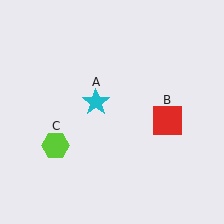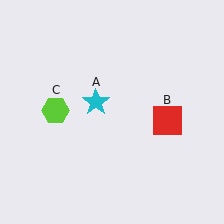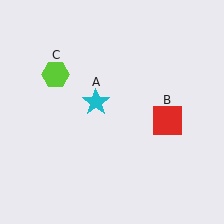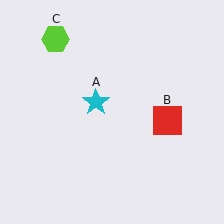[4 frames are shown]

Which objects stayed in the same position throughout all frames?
Cyan star (object A) and red square (object B) remained stationary.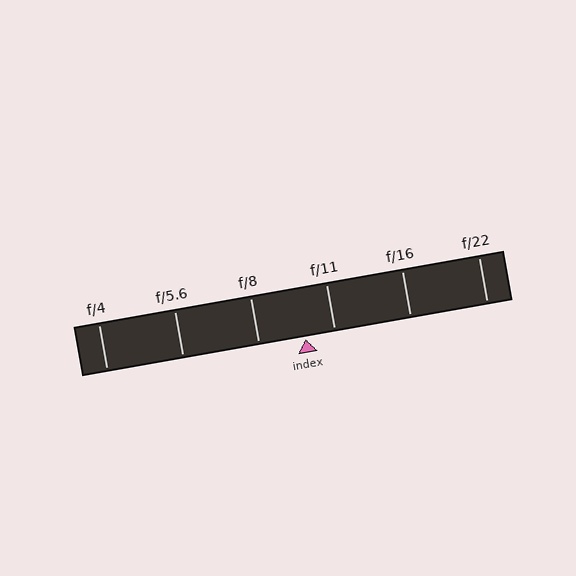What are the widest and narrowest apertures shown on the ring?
The widest aperture shown is f/4 and the narrowest is f/22.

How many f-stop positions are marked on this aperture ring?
There are 6 f-stop positions marked.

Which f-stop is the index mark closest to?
The index mark is closest to f/11.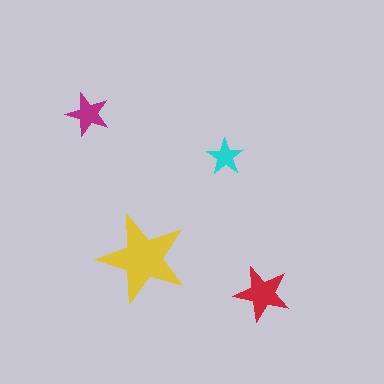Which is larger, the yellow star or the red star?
The yellow one.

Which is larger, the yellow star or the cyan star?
The yellow one.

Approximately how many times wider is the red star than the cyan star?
About 1.5 times wider.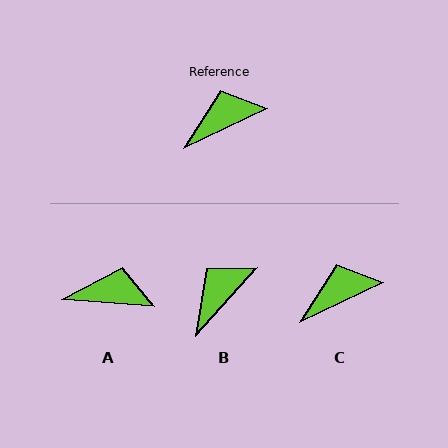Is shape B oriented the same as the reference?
No, it is off by about 23 degrees.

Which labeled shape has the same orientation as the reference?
C.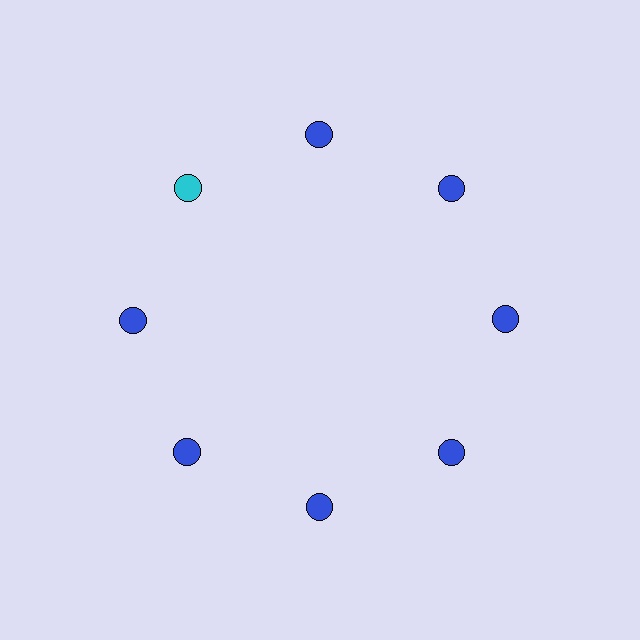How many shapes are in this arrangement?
There are 8 shapes arranged in a ring pattern.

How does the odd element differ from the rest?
It has a different color: cyan instead of blue.